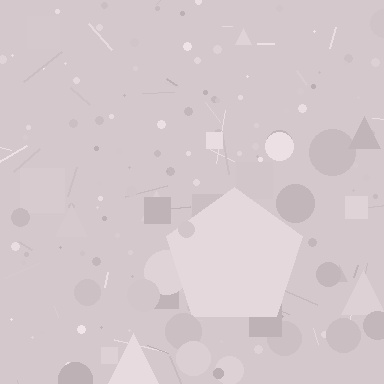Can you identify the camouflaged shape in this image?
The camouflaged shape is a pentagon.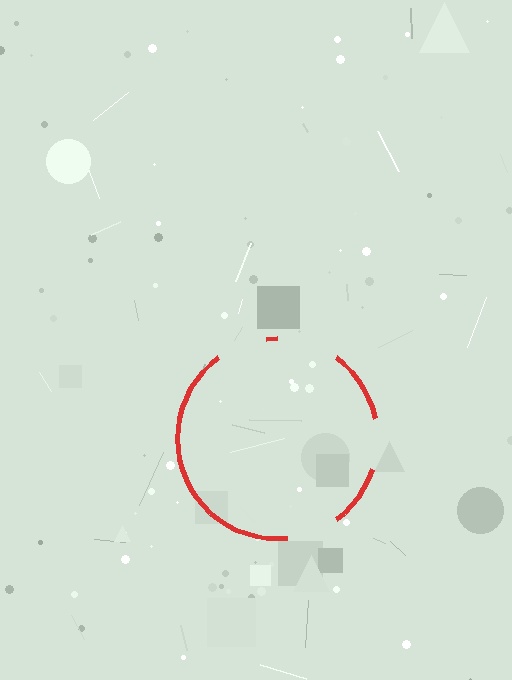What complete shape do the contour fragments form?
The contour fragments form a circle.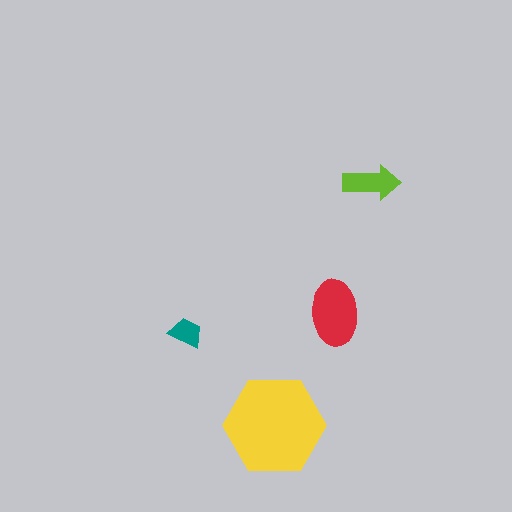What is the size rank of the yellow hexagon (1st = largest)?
1st.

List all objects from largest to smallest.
The yellow hexagon, the red ellipse, the lime arrow, the teal trapezoid.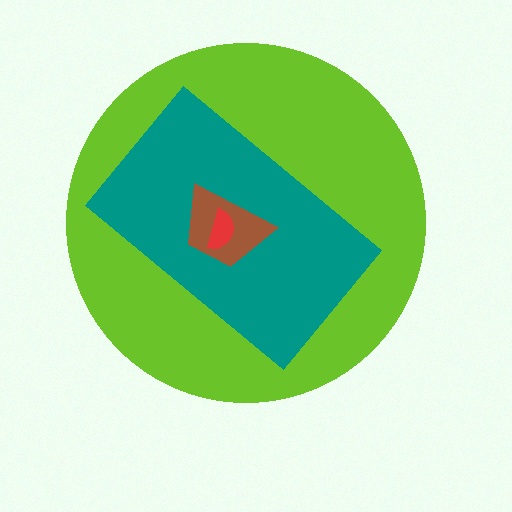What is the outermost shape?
The lime circle.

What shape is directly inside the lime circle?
The teal rectangle.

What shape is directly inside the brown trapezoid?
The red semicircle.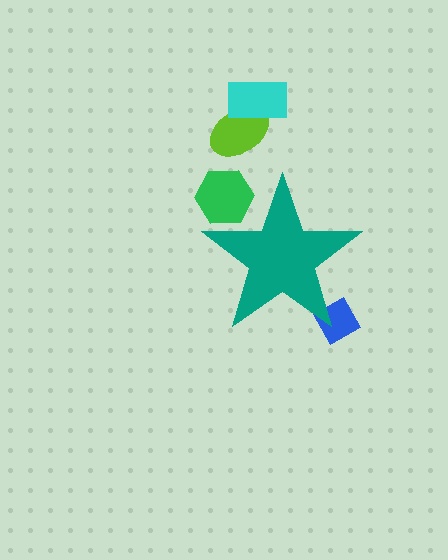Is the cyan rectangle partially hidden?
No, the cyan rectangle is fully visible.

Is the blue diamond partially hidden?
Yes, the blue diamond is partially hidden behind the teal star.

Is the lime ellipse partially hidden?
No, the lime ellipse is fully visible.